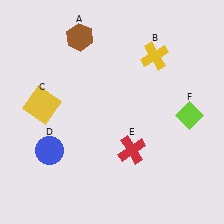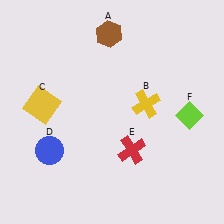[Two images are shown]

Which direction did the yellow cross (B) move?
The yellow cross (B) moved down.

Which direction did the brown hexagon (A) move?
The brown hexagon (A) moved right.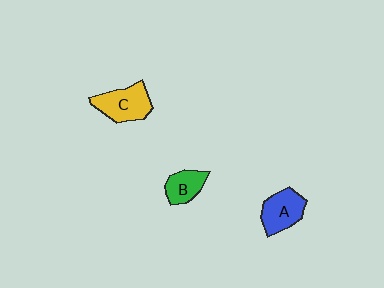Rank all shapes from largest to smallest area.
From largest to smallest: C (yellow), A (blue), B (green).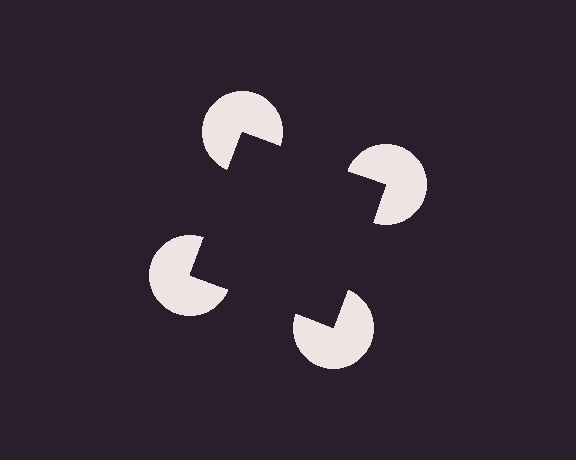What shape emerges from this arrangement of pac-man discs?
An illusory square — its edges are inferred from the aligned wedge cuts in the pac-man discs, not physically drawn.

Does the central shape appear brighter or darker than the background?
It typically appears slightly darker than the background, even though no actual brightness change is drawn.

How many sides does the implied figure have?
4 sides.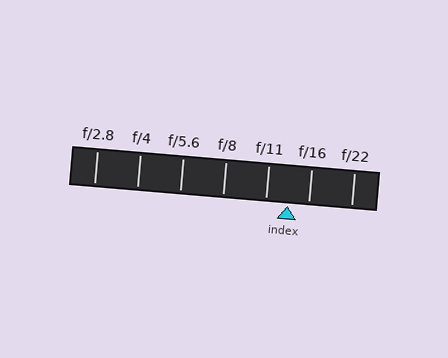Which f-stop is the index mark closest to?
The index mark is closest to f/16.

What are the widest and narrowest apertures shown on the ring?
The widest aperture shown is f/2.8 and the narrowest is f/22.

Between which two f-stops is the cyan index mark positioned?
The index mark is between f/11 and f/16.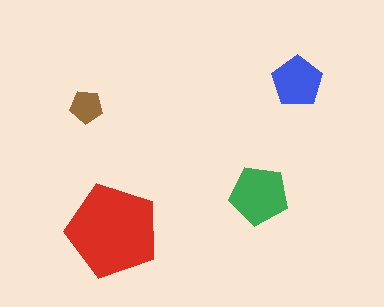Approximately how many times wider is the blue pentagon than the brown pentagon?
About 1.5 times wider.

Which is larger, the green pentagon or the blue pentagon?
The green one.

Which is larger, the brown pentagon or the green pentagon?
The green one.